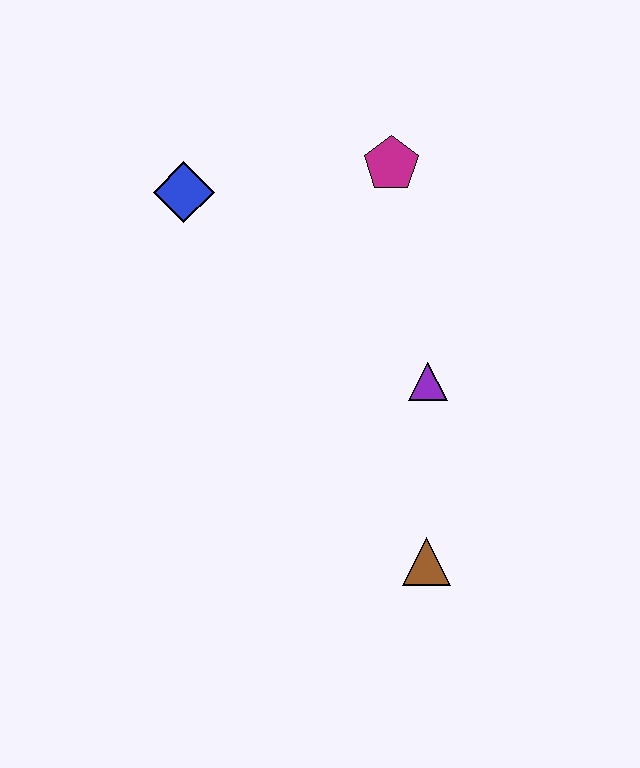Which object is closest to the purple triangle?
The brown triangle is closest to the purple triangle.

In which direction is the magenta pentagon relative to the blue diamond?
The magenta pentagon is to the right of the blue diamond.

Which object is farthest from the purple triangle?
The blue diamond is farthest from the purple triangle.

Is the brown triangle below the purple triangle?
Yes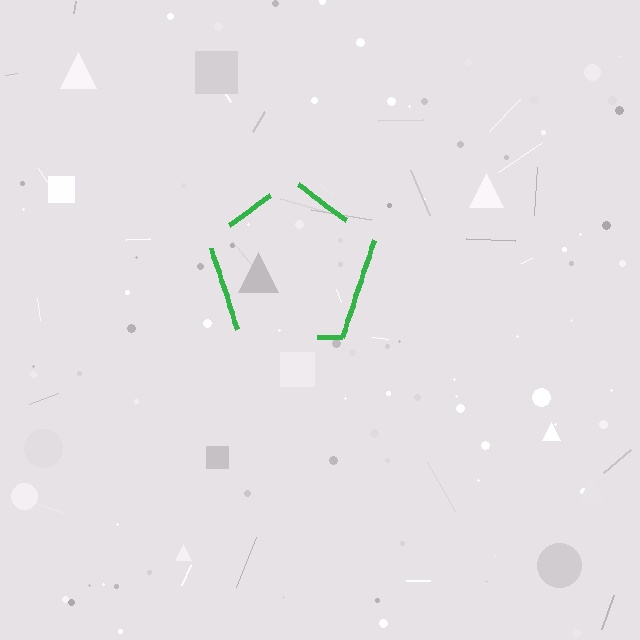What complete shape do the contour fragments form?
The contour fragments form a pentagon.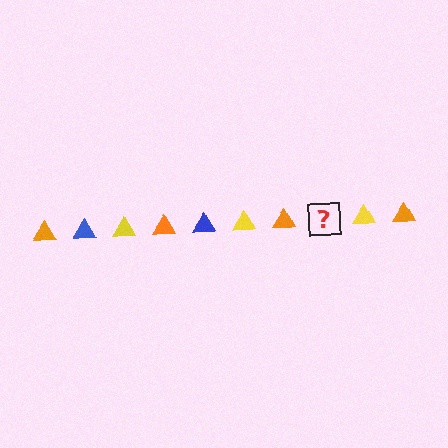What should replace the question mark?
The question mark should be replaced with a blue triangle.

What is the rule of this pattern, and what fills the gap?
The rule is that the pattern cycles through orange, blue, yellow triangles. The gap should be filled with a blue triangle.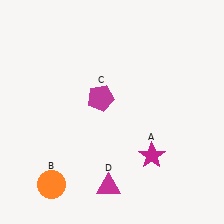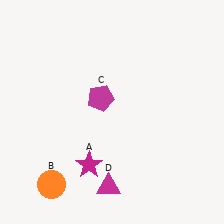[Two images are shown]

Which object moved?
The magenta star (A) moved left.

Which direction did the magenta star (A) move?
The magenta star (A) moved left.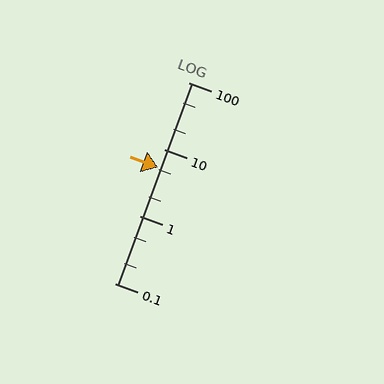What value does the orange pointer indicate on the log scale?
The pointer indicates approximately 5.4.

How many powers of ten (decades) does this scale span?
The scale spans 3 decades, from 0.1 to 100.